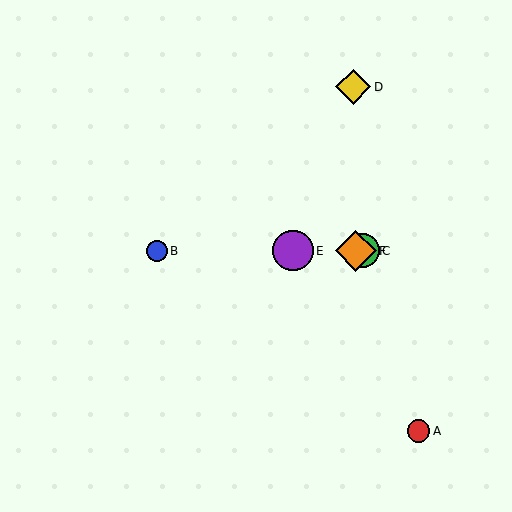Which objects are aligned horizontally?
Objects B, C, E, F are aligned horizontally.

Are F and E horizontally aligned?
Yes, both are at y≈251.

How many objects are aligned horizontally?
4 objects (B, C, E, F) are aligned horizontally.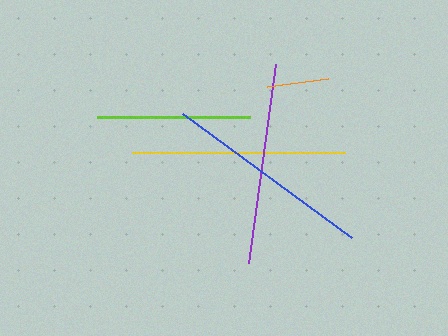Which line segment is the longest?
The yellow line is the longest at approximately 213 pixels.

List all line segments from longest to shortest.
From longest to shortest: yellow, blue, purple, lime, orange.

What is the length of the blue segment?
The blue segment is approximately 210 pixels long.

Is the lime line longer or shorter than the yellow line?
The yellow line is longer than the lime line.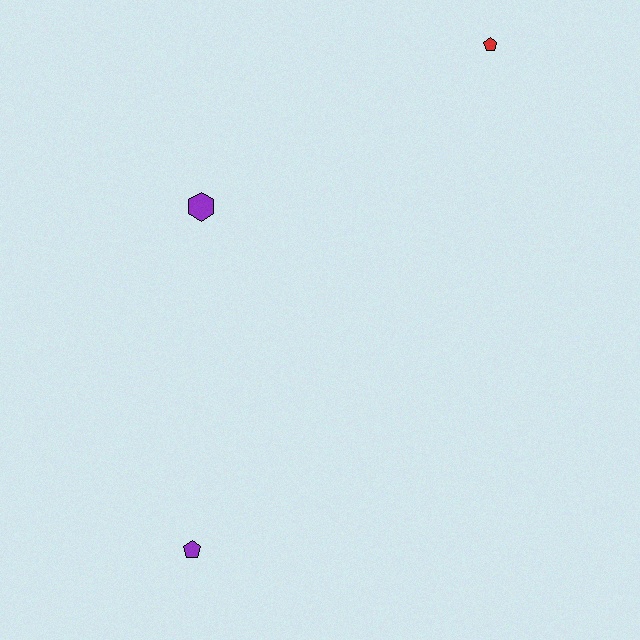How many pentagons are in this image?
There are 2 pentagons.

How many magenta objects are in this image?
There are no magenta objects.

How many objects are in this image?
There are 3 objects.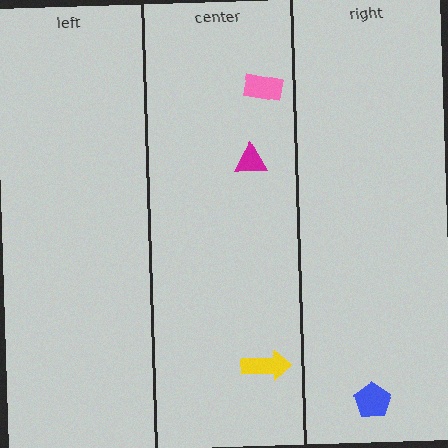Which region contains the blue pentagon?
The right region.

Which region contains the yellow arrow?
The center region.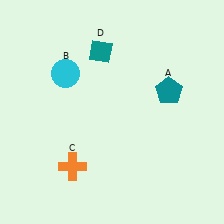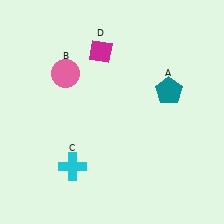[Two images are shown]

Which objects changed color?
B changed from cyan to pink. C changed from orange to cyan. D changed from teal to magenta.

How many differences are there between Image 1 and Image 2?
There are 3 differences between the two images.